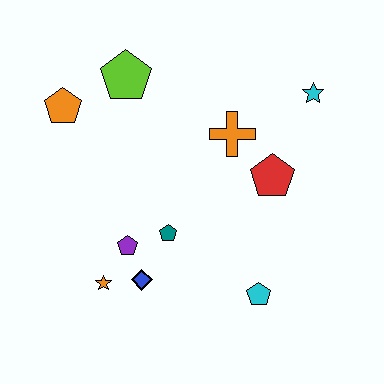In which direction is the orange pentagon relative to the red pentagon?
The orange pentagon is to the left of the red pentagon.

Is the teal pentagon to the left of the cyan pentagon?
Yes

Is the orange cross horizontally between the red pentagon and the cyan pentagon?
No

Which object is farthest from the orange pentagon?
The cyan pentagon is farthest from the orange pentagon.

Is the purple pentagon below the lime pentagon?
Yes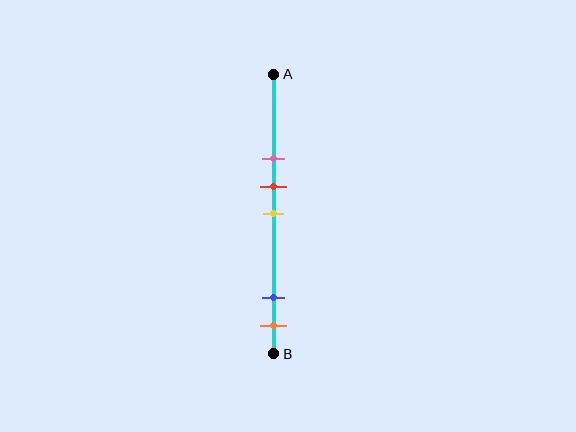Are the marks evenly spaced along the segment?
No, the marks are not evenly spaced.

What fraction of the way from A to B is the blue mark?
The blue mark is approximately 80% (0.8) of the way from A to B.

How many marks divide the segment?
There are 5 marks dividing the segment.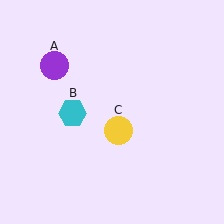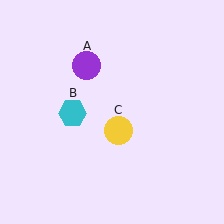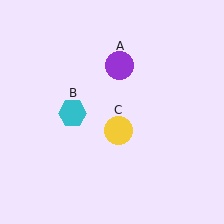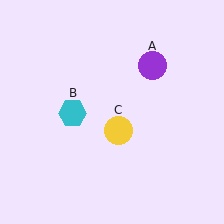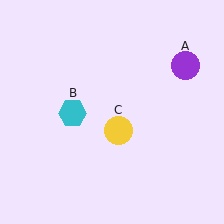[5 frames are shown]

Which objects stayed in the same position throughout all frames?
Cyan hexagon (object B) and yellow circle (object C) remained stationary.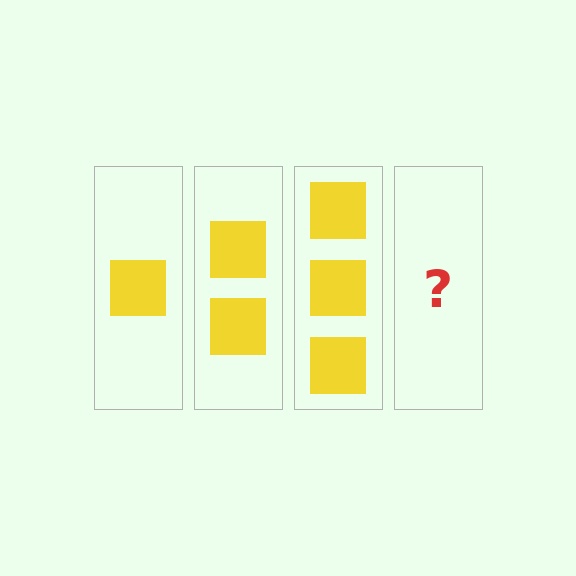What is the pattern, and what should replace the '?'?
The pattern is that each step adds one more square. The '?' should be 4 squares.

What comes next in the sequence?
The next element should be 4 squares.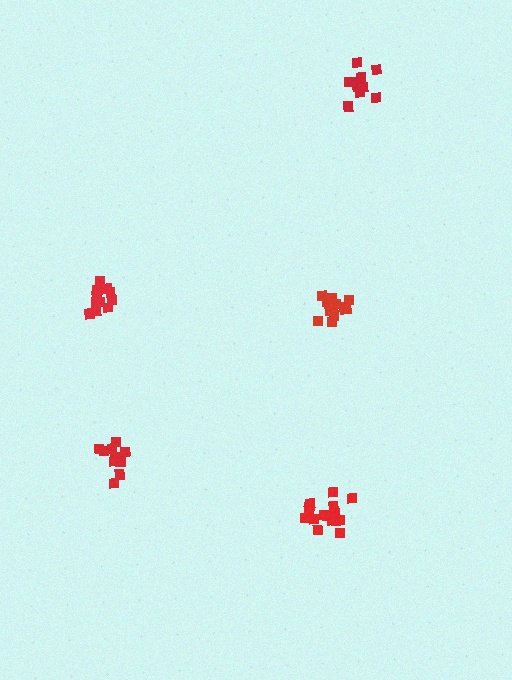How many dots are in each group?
Group 1: 11 dots, Group 2: 11 dots, Group 3: 16 dots, Group 4: 11 dots, Group 5: 13 dots (62 total).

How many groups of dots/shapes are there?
There are 5 groups.